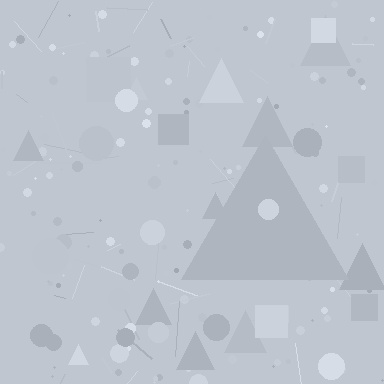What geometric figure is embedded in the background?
A triangle is embedded in the background.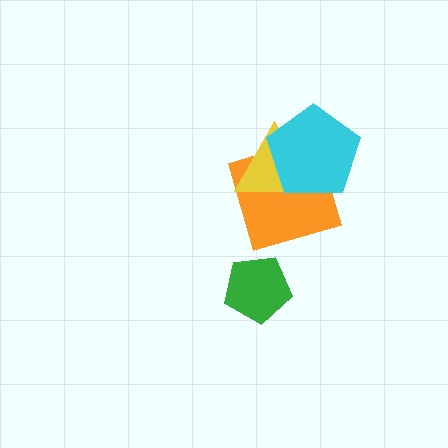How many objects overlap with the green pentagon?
0 objects overlap with the green pentagon.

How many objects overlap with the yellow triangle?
2 objects overlap with the yellow triangle.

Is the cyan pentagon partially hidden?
No, no other shape covers it.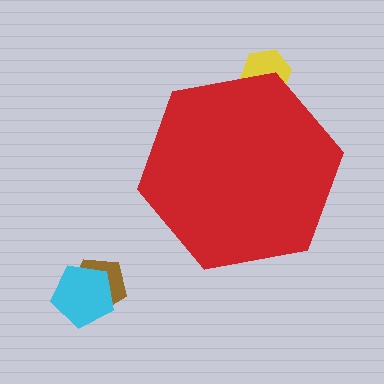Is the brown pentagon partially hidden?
No, the brown pentagon is fully visible.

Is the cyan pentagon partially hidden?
No, the cyan pentagon is fully visible.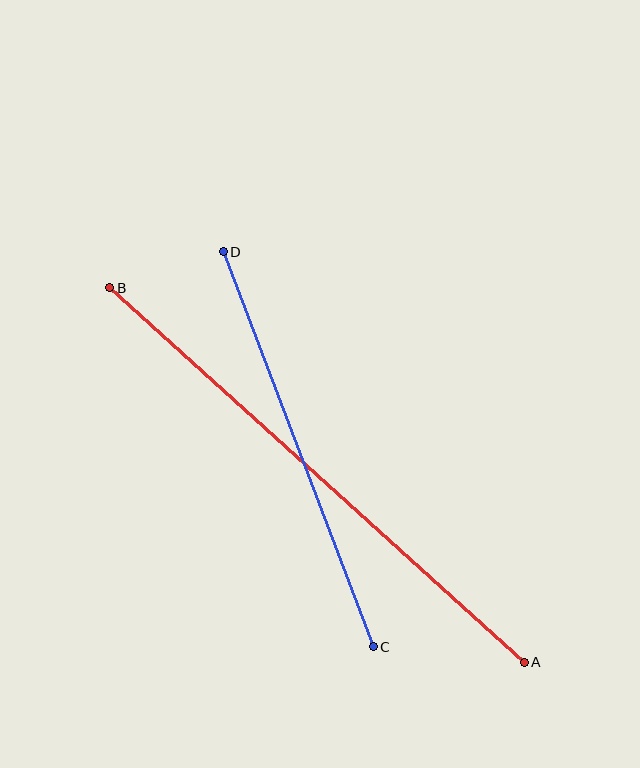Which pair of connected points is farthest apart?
Points A and B are farthest apart.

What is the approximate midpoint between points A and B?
The midpoint is at approximately (317, 475) pixels.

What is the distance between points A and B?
The distance is approximately 559 pixels.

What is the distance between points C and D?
The distance is approximately 422 pixels.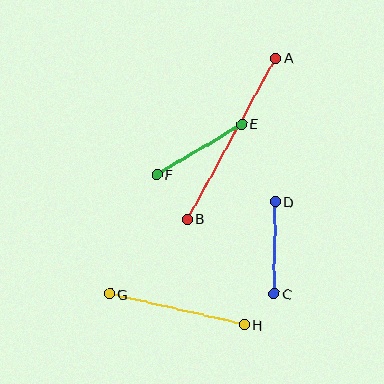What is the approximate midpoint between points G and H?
The midpoint is at approximately (177, 309) pixels.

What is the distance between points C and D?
The distance is approximately 92 pixels.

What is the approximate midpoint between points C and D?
The midpoint is at approximately (275, 248) pixels.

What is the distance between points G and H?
The distance is approximately 138 pixels.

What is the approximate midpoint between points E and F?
The midpoint is at approximately (199, 149) pixels.